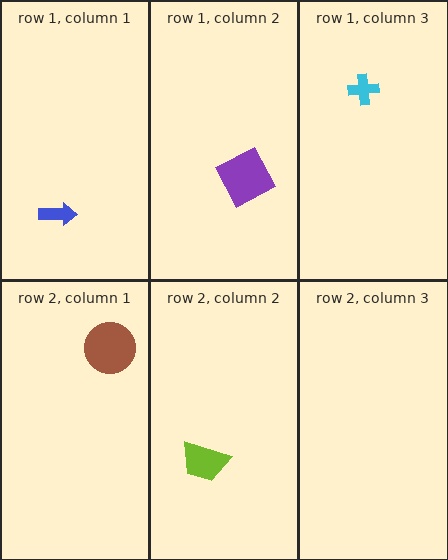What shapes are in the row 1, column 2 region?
The purple square.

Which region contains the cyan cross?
The row 1, column 3 region.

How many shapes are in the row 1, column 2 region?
1.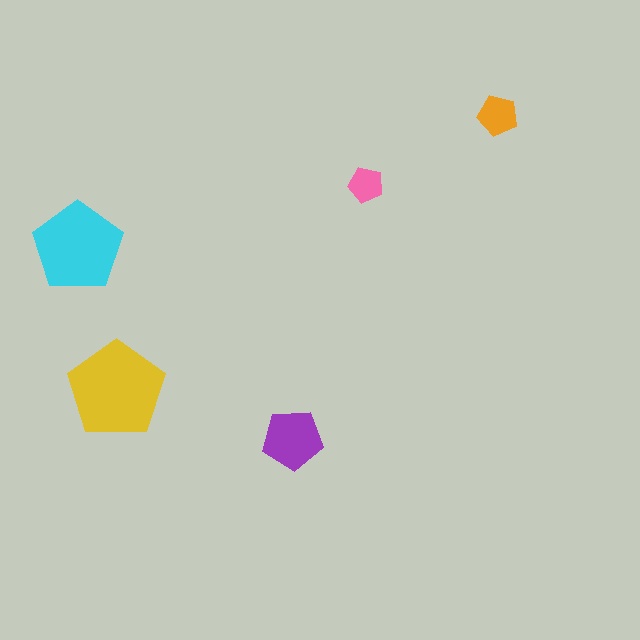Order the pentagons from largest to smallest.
the yellow one, the cyan one, the purple one, the orange one, the pink one.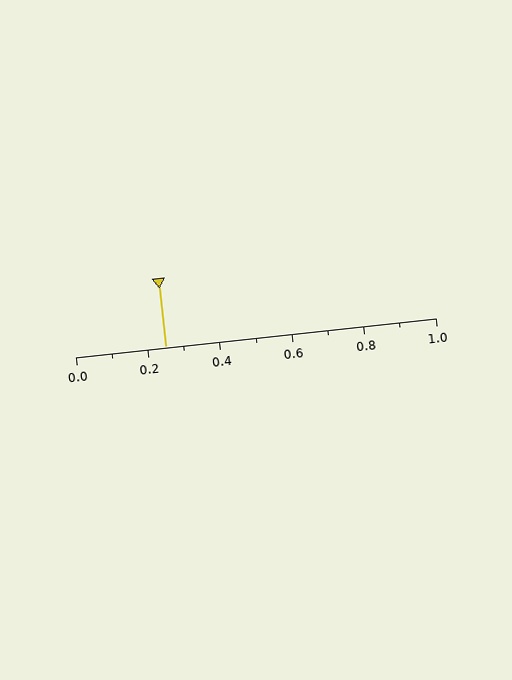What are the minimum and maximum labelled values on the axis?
The axis runs from 0.0 to 1.0.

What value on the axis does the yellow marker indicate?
The marker indicates approximately 0.25.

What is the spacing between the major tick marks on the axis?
The major ticks are spaced 0.2 apart.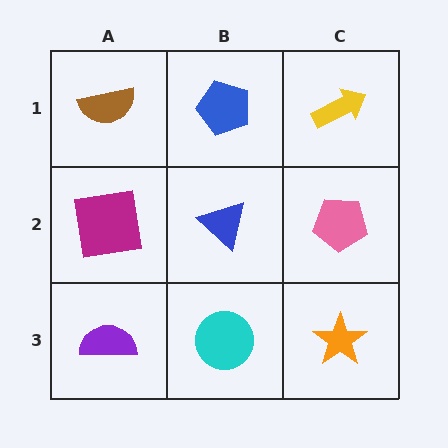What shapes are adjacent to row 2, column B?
A blue pentagon (row 1, column B), a cyan circle (row 3, column B), a magenta square (row 2, column A), a pink pentagon (row 2, column C).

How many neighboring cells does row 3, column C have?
2.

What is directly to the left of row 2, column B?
A magenta square.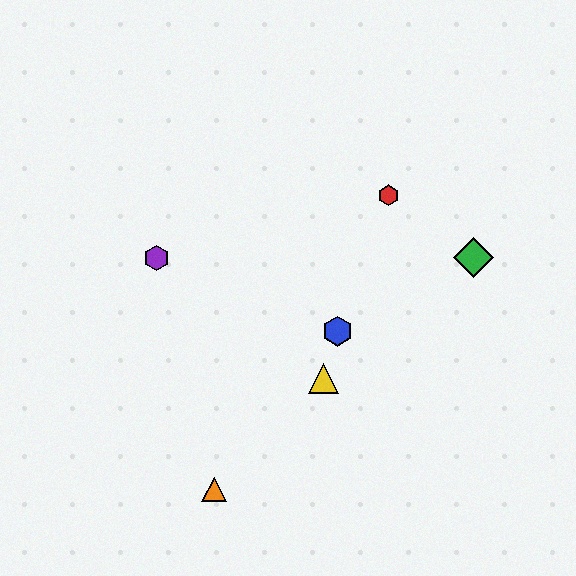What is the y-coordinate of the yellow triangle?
The yellow triangle is at y≈379.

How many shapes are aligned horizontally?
2 shapes (the green diamond, the purple hexagon) are aligned horizontally.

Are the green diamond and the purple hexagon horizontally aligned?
Yes, both are at y≈258.